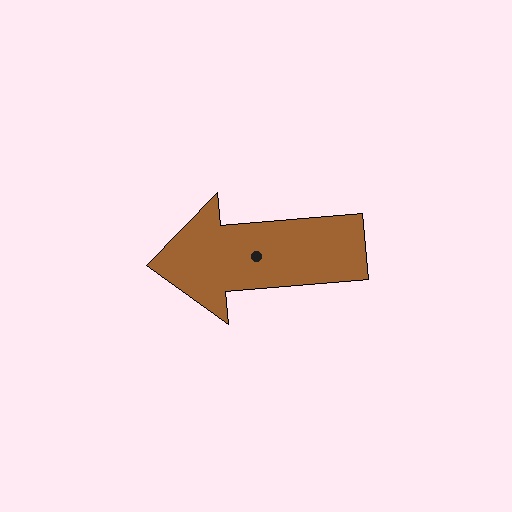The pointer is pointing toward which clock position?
Roughly 9 o'clock.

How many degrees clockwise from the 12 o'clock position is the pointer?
Approximately 265 degrees.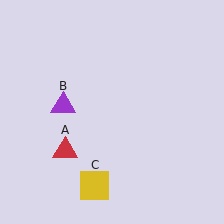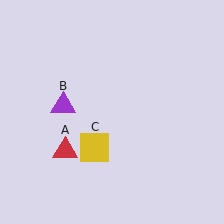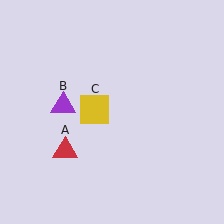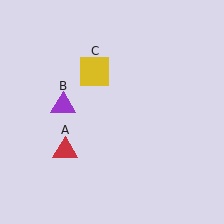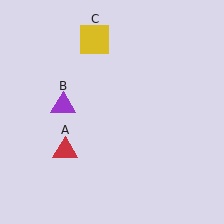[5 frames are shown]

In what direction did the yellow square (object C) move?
The yellow square (object C) moved up.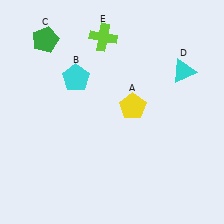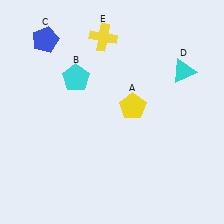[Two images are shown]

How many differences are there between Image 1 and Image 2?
There are 2 differences between the two images.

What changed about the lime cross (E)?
In Image 1, E is lime. In Image 2, it changed to yellow.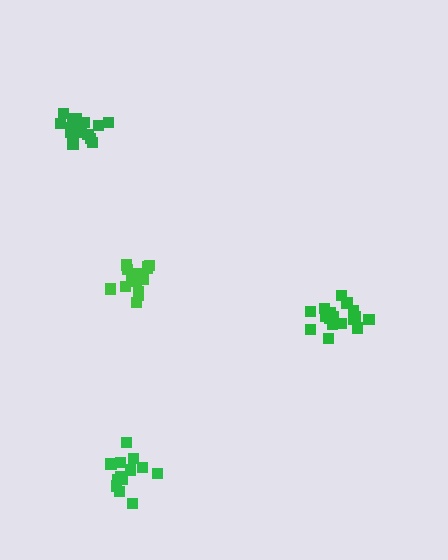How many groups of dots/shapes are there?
There are 4 groups.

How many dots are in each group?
Group 1: 20 dots, Group 2: 19 dots, Group 3: 15 dots, Group 4: 17 dots (71 total).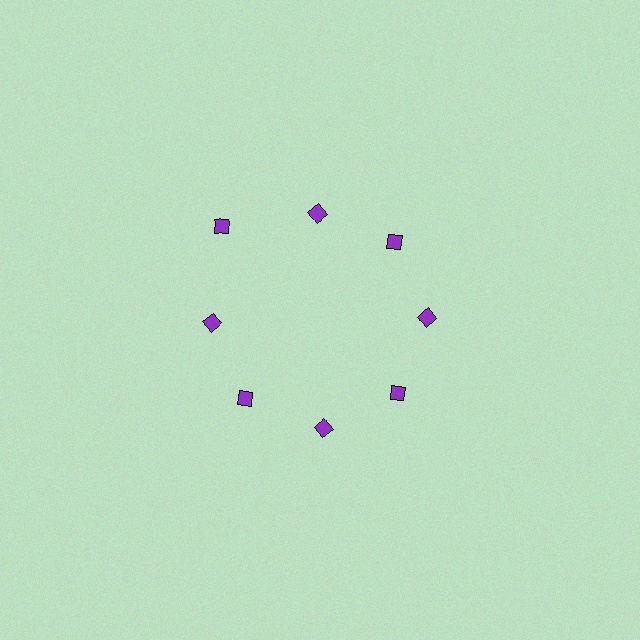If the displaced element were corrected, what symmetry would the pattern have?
It would have 8-fold rotational symmetry — the pattern would map onto itself every 45 degrees.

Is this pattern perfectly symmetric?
No. The 8 purple diamonds are arranged in a ring, but one element near the 10 o'clock position is pushed outward from the center, breaking the 8-fold rotational symmetry.